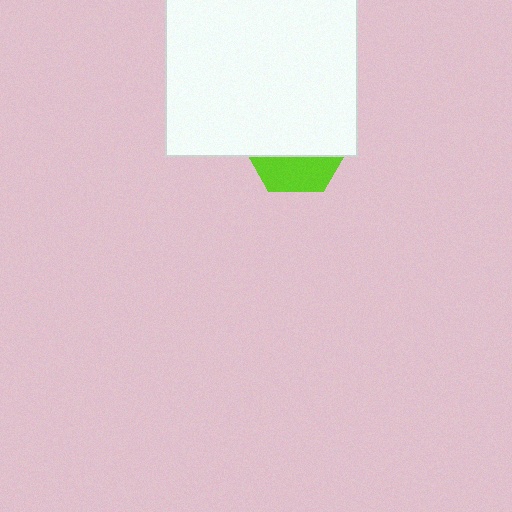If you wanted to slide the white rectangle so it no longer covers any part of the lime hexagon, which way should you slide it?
Slide it up — that is the most direct way to separate the two shapes.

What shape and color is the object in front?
The object in front is a white rectangle.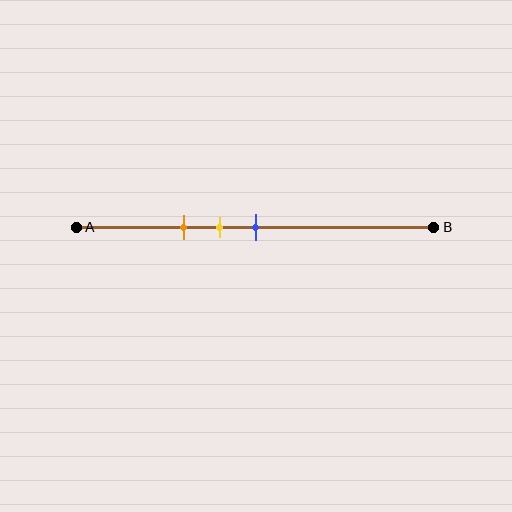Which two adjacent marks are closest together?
The yellow and blue marks are the closest adjacent pair.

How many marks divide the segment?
There are 3 marks dividing the segment.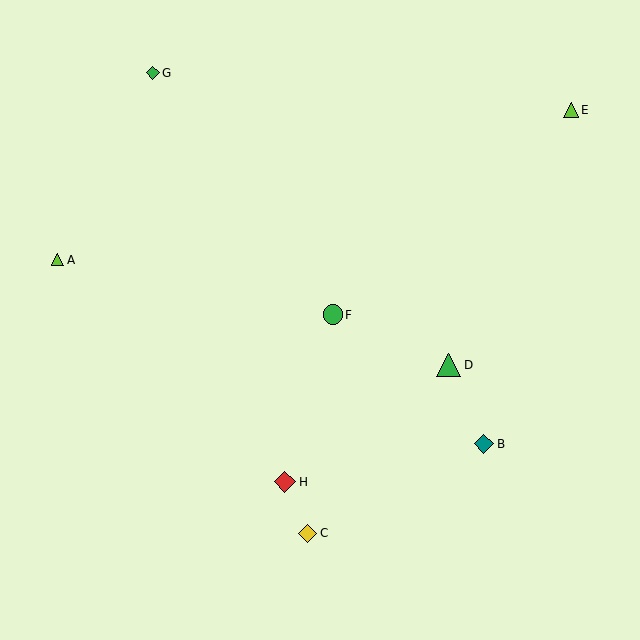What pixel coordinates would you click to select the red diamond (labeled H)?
Click at (285, 482) to select the red diamond H.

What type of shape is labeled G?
Shape G is a green diamond.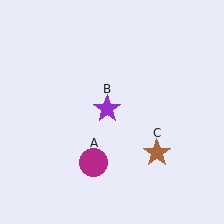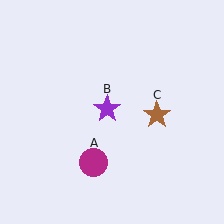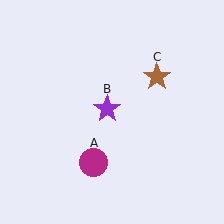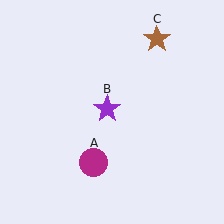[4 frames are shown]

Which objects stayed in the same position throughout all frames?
Magenta circle (object A) and purple star (object B) remained stationary.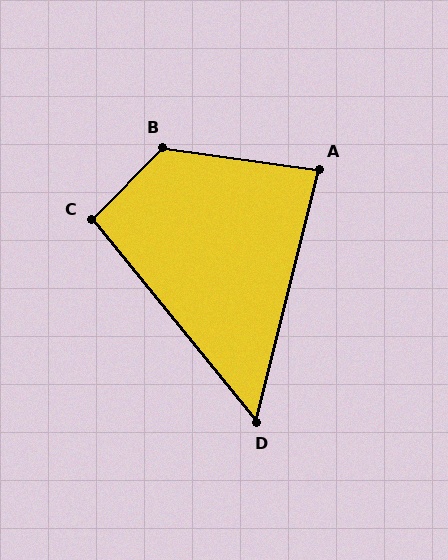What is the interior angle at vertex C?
Approximately 96 degrees (obtuse).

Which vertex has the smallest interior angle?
D, at approximately 53 degrees.